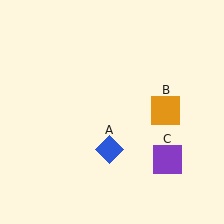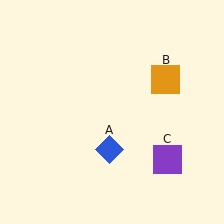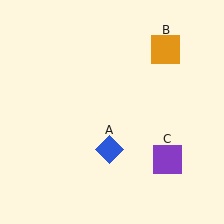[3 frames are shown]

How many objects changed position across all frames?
1 object changed position: orange square (object B).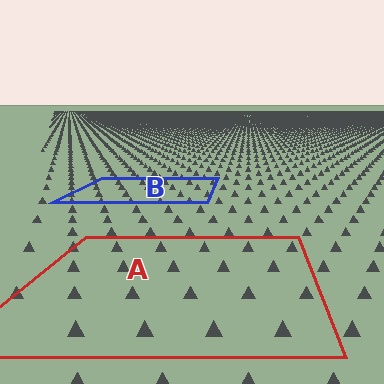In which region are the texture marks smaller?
The texture marks are smaller in region B, because it is farther away.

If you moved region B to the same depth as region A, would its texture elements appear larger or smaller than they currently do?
They would appear larger. At a closer depth, the same texture elements are projected at a bigger on-screen size.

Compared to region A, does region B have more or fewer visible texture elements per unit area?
Region B has more texture elements per unit area — they are packed more densely because it is farther away.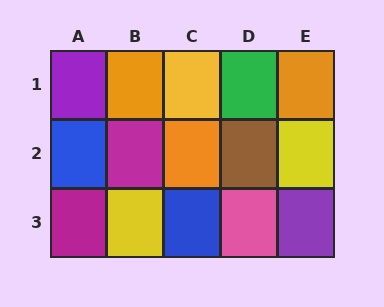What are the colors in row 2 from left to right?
Blue, magenta, orange, brown, yellow.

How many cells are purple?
2 cells are purple.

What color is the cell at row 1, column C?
Yellow.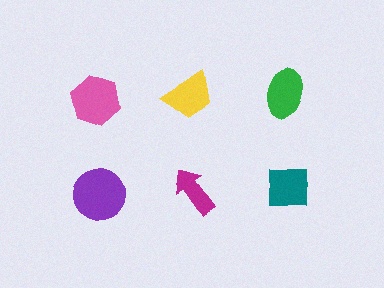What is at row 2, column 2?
A magenta arrow.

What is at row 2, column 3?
A teal square.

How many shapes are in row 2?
3 shapes.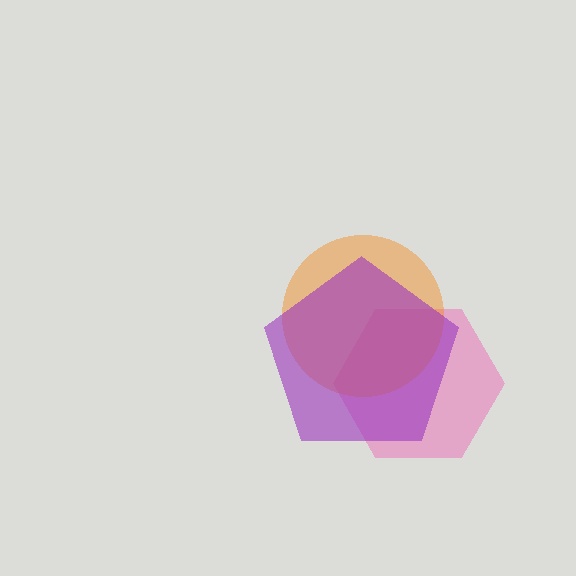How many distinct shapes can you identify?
There are 3 distinct shapes: a pink hexagon, an orange circle, a purple pentagon.